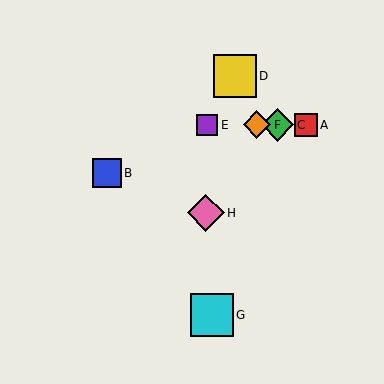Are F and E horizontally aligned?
Yes, both are at y≈125.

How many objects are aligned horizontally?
4 objects (A, C, E, F) are aligned horizontally.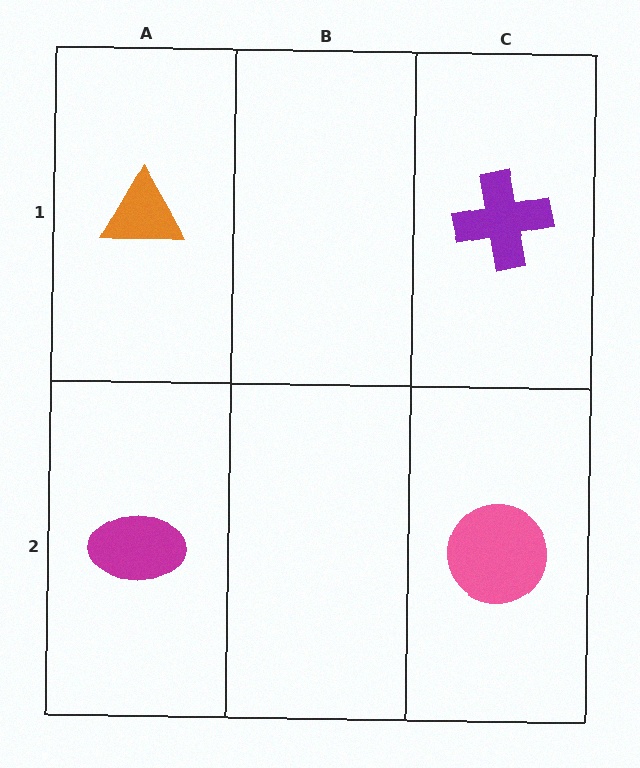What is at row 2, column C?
A pink circle.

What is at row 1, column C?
A purple cross.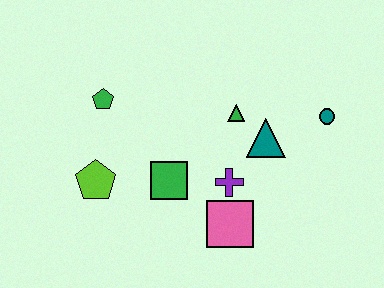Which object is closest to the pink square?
The purple cross is closest to the pink square.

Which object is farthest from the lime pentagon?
The teal circle is farthest from the lime pentagon.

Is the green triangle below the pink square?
No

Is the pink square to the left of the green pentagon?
No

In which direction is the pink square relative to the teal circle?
The pink square is below the teal circle.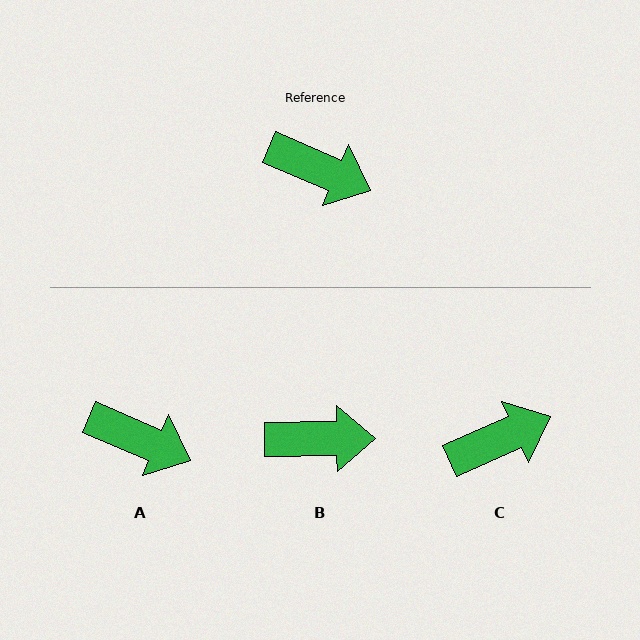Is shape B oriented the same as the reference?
No, it is off by about 24 degrees.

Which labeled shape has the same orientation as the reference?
A.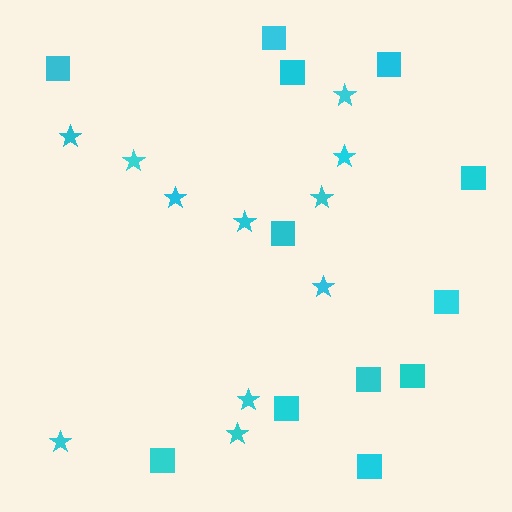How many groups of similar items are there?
There are 2 groups: one group of stars (11) and one group of squares (12).